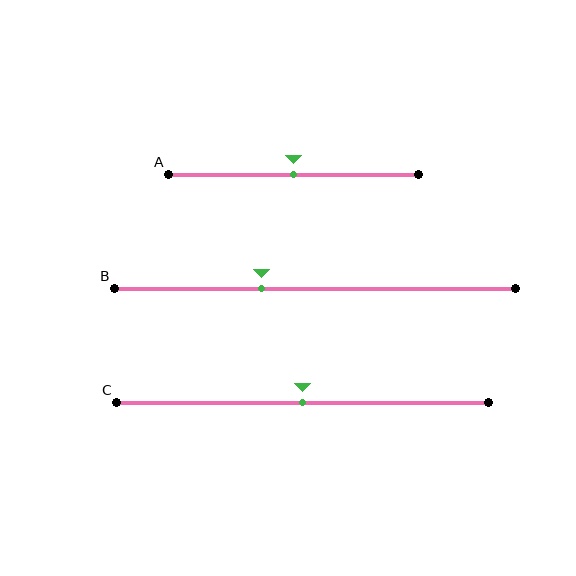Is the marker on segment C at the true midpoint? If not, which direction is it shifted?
Yes, the marker on segment C is at the true midpoint.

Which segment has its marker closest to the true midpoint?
Segment A has its marker closest to the true midpoint.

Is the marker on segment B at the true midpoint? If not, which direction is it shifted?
No, the marker on segment B is shifted to the left by about 14% of the segment length.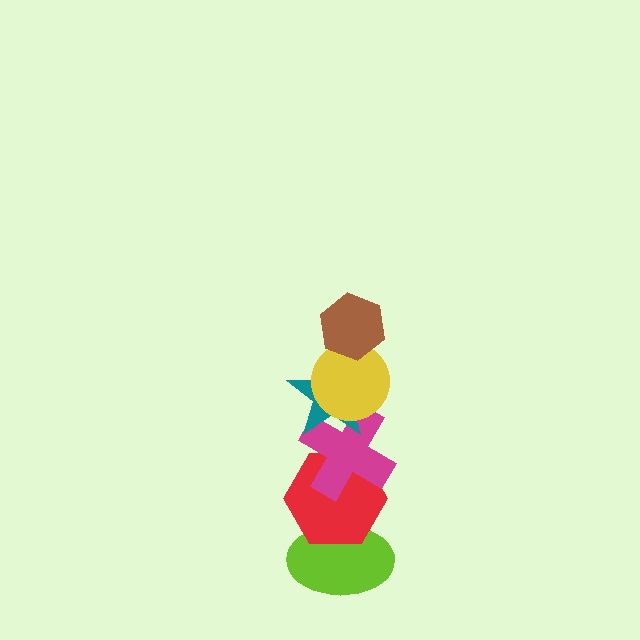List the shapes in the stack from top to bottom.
From top to bottom: the brown hexagon, the yellow circle, the teal star, the magenta cross, the red hexagon, the lime ellipse.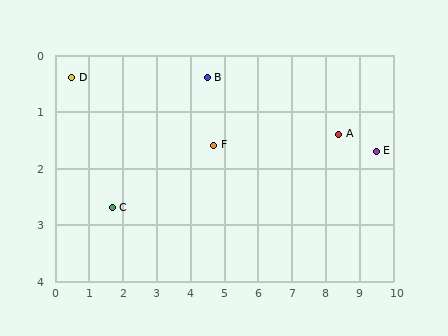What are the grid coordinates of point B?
Point B is at approximately (4.5, 0.4).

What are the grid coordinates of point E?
Point E is at approximately (9.5, 1.7).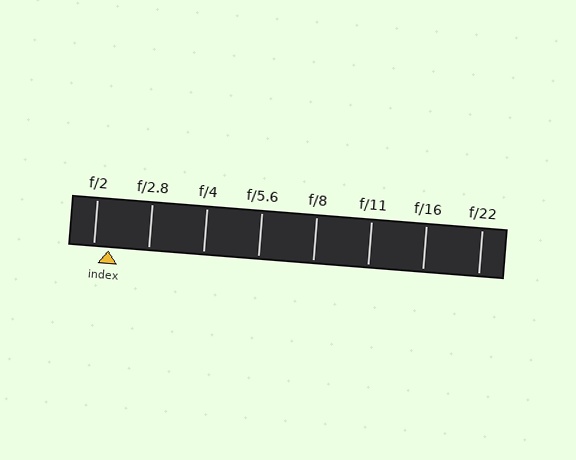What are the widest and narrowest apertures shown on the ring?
The widest aperture shown is f/2 and the narrowest is f/22.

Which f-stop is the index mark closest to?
The index mark is closest to f/2.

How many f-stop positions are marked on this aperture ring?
There are 8 f-stop positions marked.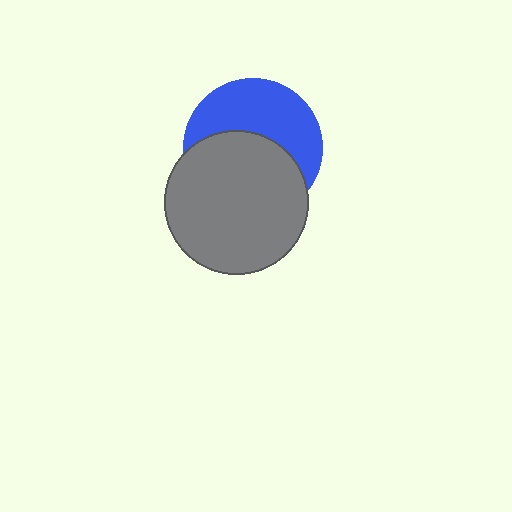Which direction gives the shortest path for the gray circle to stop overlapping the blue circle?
Moving down gives the shortest separation.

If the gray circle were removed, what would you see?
You would see the complete blue circle.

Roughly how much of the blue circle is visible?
About half of it is visible (roughly 48%).